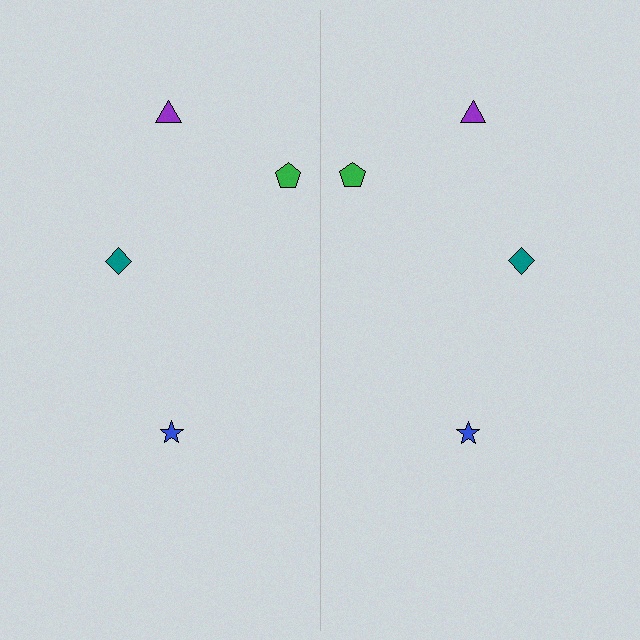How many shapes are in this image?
There are 8 shapes in this image.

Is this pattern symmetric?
Yes, this pattern has bilateral (reflection) symmetry.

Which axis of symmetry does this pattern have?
The pattern has a vertical axis of symmetry running through the center of the image.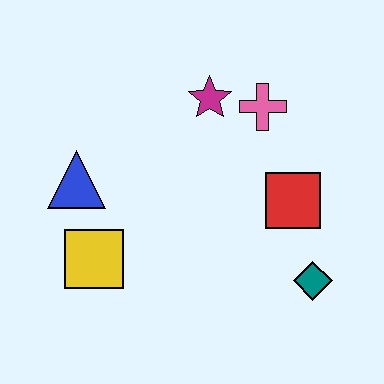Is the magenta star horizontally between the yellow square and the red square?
Yes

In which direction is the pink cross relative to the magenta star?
The pink cross is to the right of the magenta star.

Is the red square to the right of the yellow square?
Yes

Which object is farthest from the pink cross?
The yellow square is farthest from the pink cross.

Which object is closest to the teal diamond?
The red square is closest to the teal diamond.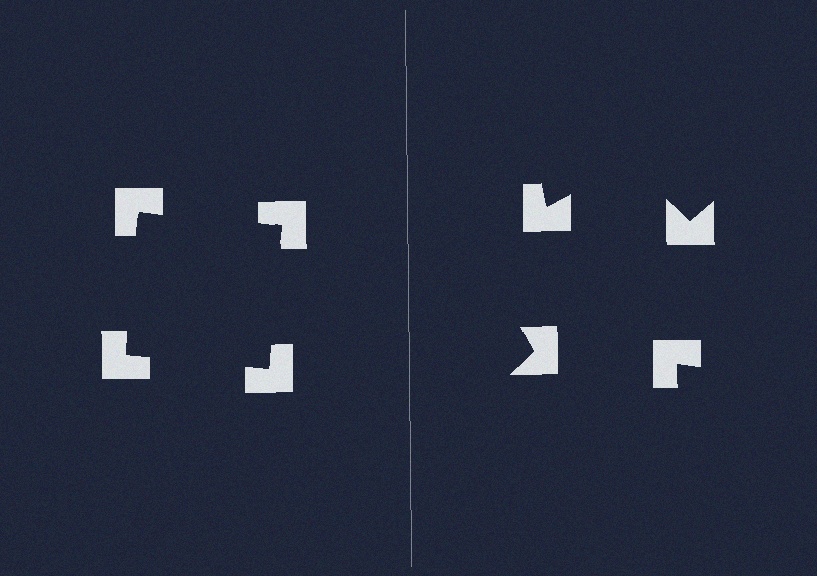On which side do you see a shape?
An illusory square appears on the left side. On the right side the wedge cuts are rotated, so no coherent shape forms.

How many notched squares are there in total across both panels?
8 — 4 on each side.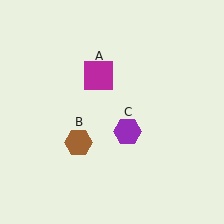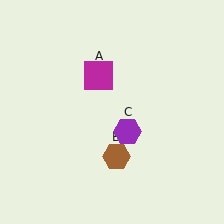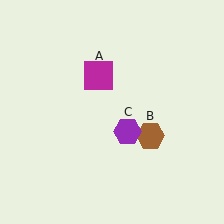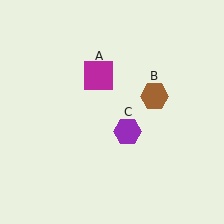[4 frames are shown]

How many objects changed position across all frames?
1 object changed position: brown hexagon (object B).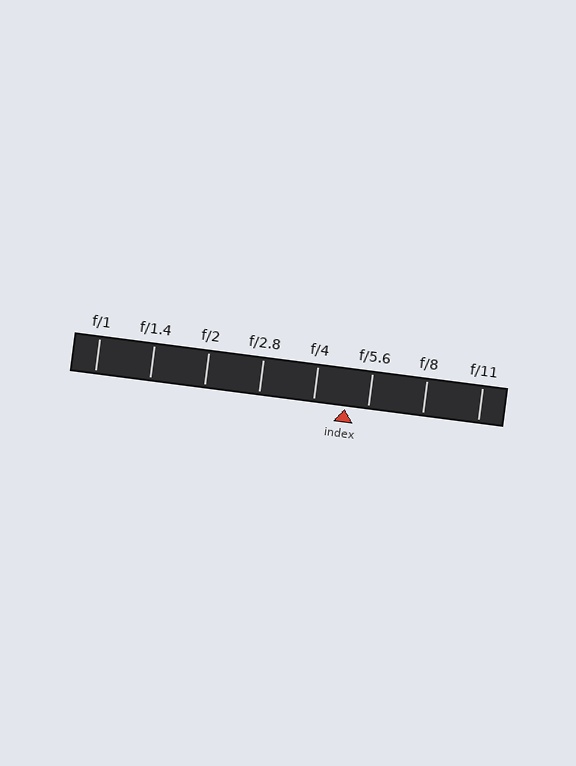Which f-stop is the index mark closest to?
The index mark is closest to f/5.6.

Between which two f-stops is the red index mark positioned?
The index mark is between f/4 and f/5.6.